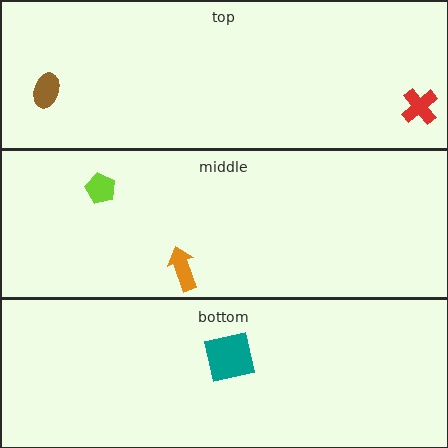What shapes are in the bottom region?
The teal square.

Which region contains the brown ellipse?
The top region.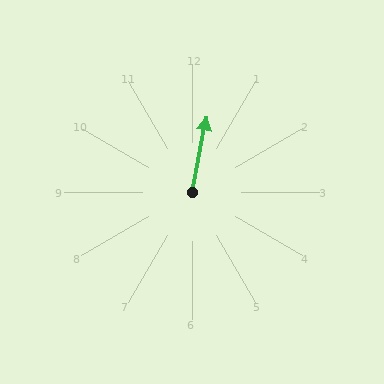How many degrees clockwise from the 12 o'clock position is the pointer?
Approximately 11 degrees.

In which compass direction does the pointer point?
North.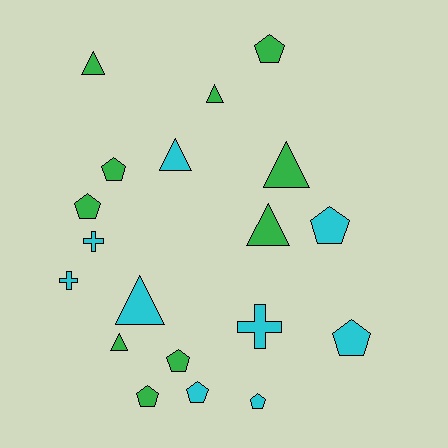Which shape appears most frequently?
Pentagon, with 9 objects.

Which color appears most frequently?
Green, with 10 objects.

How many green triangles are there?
There are 5 green triangles.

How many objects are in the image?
There are 19 objects.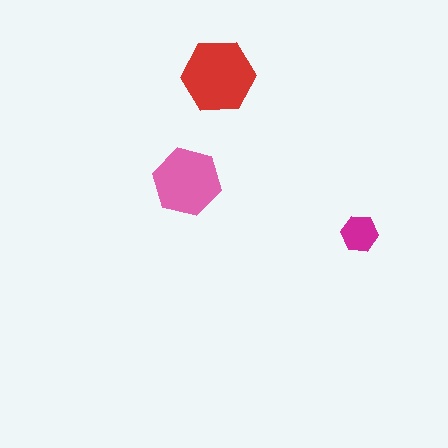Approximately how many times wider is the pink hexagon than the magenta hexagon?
About 2 times wider.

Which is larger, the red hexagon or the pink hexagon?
The red one.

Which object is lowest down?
The magenta hexagon is bottommost.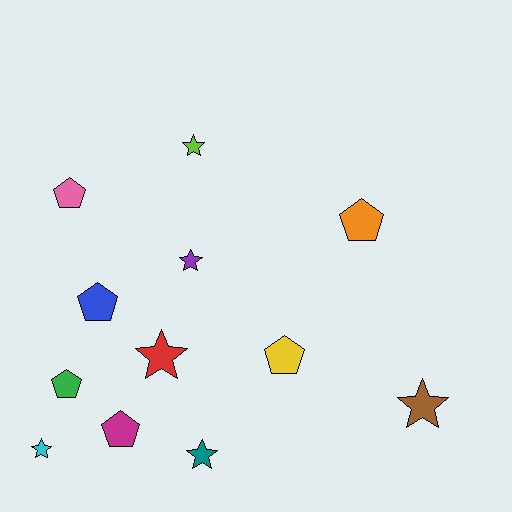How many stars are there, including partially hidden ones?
There are 6 stars.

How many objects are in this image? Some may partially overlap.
There are 12 objects.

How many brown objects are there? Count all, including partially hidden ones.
There is 1 brown object.